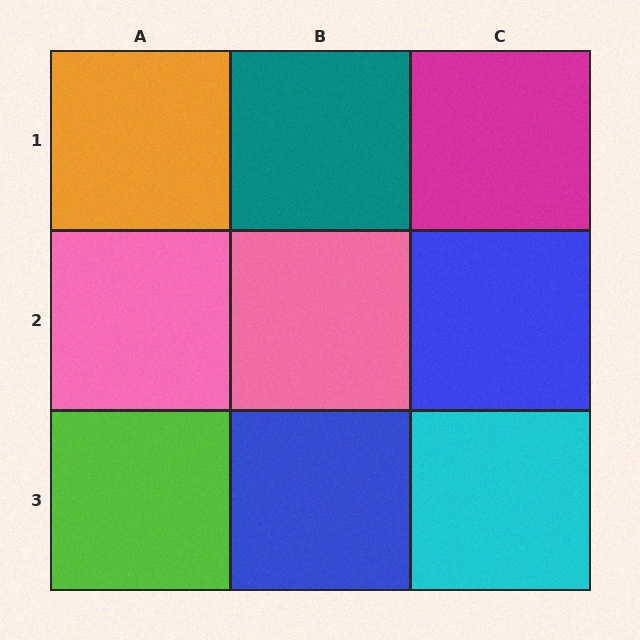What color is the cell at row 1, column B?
Teal.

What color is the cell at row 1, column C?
Magenta.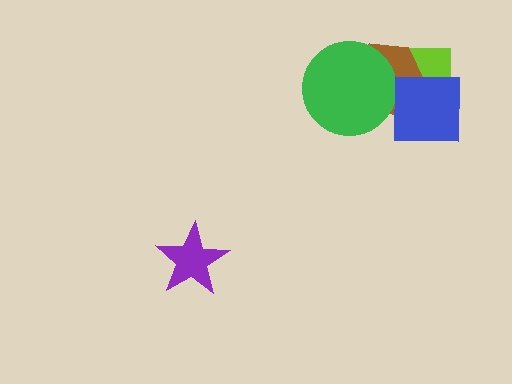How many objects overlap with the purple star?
0 objects overlap with the purple star.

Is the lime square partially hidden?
Yes, it is partially covered by another shape.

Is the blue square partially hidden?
No, no other shape covers it.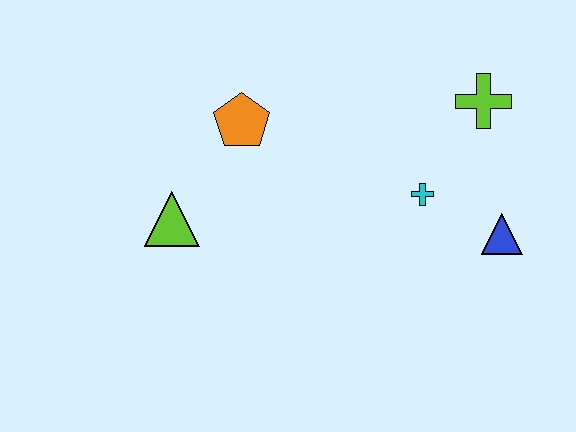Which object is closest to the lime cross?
The cyan cross is closest to the lime cross.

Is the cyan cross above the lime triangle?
Yes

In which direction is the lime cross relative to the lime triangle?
The lime cross is to the right of the lime triangle.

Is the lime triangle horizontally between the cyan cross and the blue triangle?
No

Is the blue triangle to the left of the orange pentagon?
No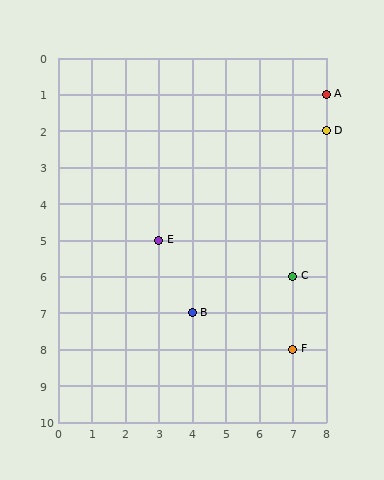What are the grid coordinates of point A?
Point A is at grid coordinates (8, 1).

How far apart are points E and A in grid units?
Points E and A are 5 columns and 4 rows apart (about 6.4 grid units diagonally).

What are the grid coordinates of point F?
Point F is at grid coordinates (7, 8).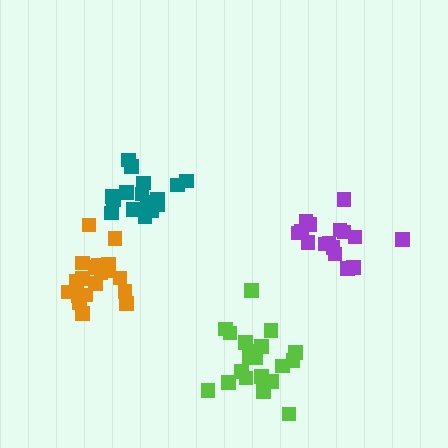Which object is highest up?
The teal cluster is topmost.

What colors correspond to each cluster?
The clusters are colored: purple, orange, teal, lime.